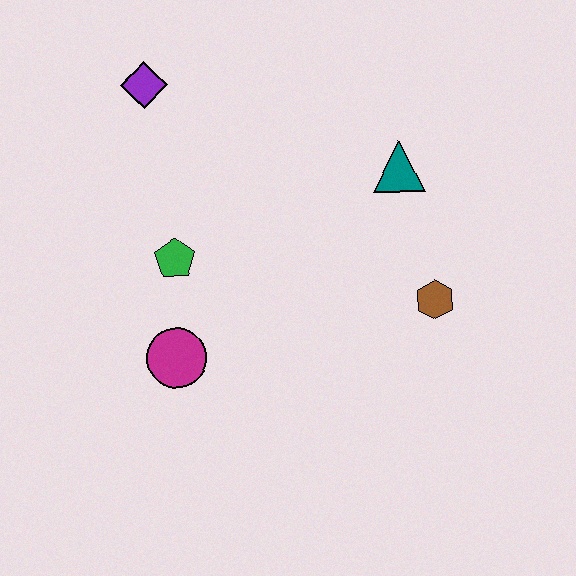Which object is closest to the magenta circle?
The green pentagon is closest to the magenta circle.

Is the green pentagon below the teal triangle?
Yes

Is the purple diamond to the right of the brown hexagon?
No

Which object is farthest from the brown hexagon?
The purple diamond is farthest from the brown hexagon.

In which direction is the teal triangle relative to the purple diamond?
The teal triangle is to the right of the purple diamond.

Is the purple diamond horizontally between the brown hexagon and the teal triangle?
No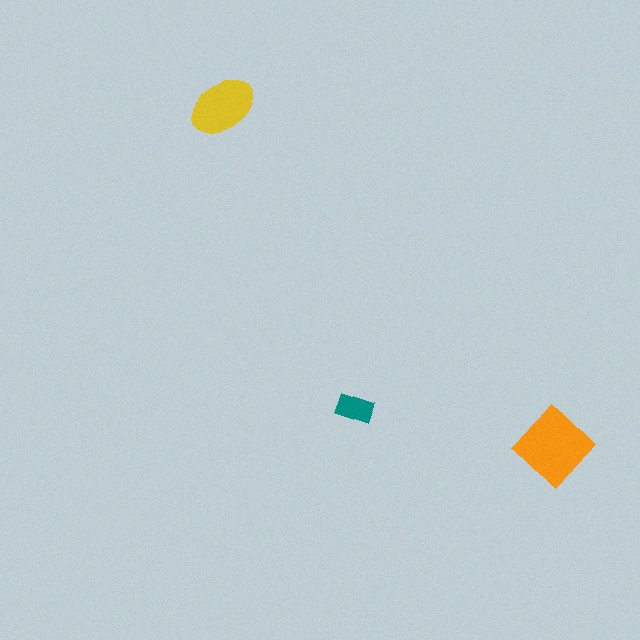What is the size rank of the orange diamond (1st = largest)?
1st.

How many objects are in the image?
There are 3 objects in the image.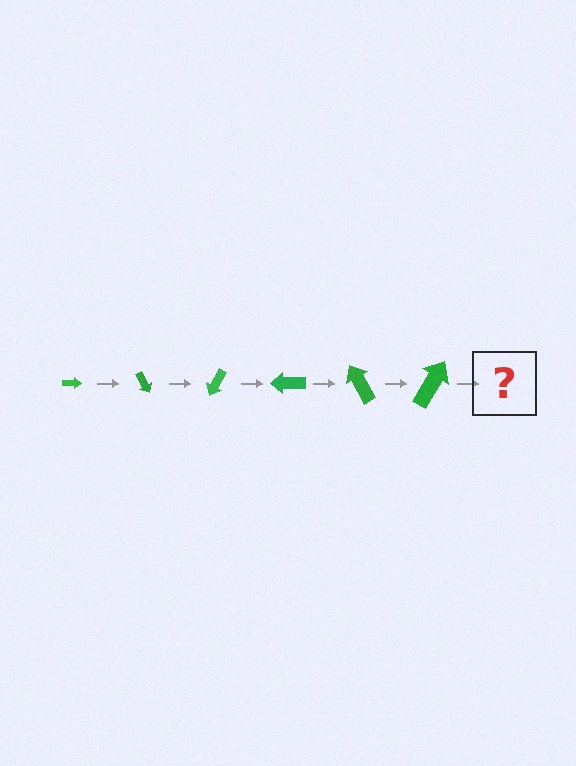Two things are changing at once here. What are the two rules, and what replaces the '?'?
The two rules are that the arrow grows larger each step and it rotates 60 degrees each step. The '?' should be an arrow, larger than the previous one and rotated 360 degrees from the start.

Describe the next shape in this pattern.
It should be an arrow, larger than the previous one and rotated 360 degrees from the start.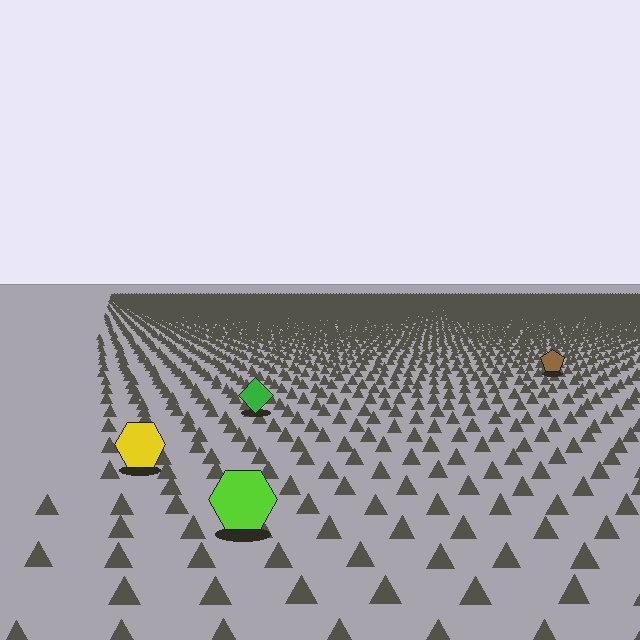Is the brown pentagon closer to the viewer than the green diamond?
No. The green diamond is closer — you can tell from the texture gradient: the ground texture is coarser near it.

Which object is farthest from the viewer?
The brown pentagon is farthest from the viewer. It appears smaller and the ground texture around it is denser.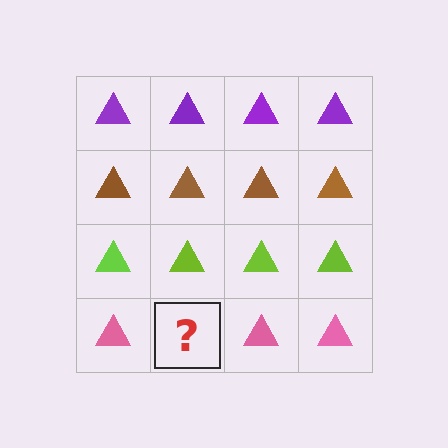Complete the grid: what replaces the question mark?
The question mark should be replaced with a pink triangle.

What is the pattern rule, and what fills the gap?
The rule is that each row has a consistent color. The gap should be filled with a pink triangle.